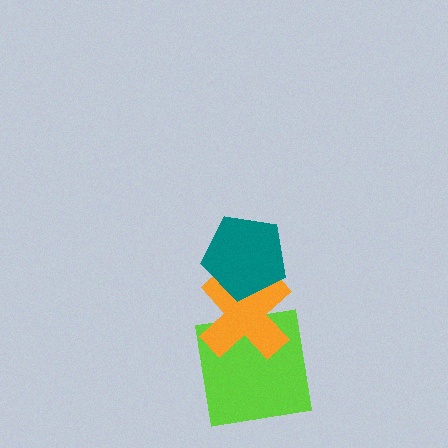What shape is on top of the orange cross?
The teal pentagon is on top of the orange cross.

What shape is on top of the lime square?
The orange cross is on top of the lime square.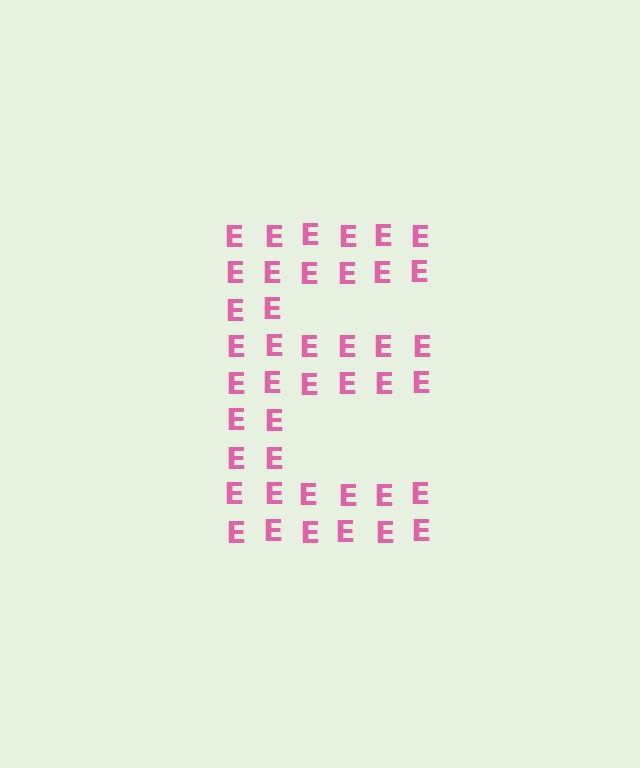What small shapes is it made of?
It is made of small letter E's.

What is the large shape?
The large shape is the letter E.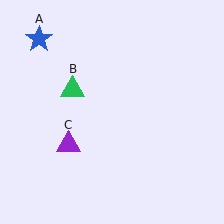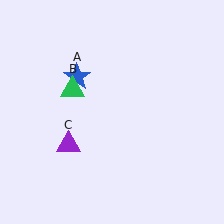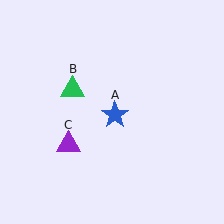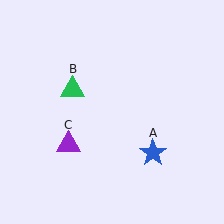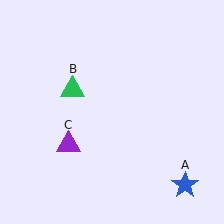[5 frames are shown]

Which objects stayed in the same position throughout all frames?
Green triangle (object B) and purple triangle (object C) remained stationary.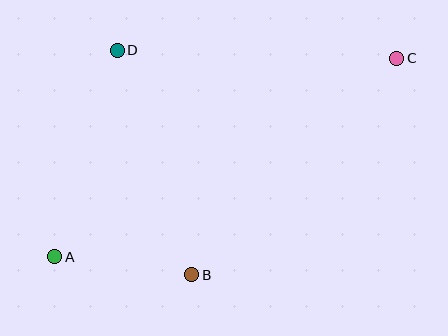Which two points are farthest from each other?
Points A and C are farthest from each other.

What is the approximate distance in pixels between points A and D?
The distance between A and D is approximately 216 pixels.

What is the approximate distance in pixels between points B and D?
The distance between B and D is approximately 236 pixels.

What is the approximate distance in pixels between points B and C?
The distance between B and C is approximately 298 pixels.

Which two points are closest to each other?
Points A and B are closest to each other.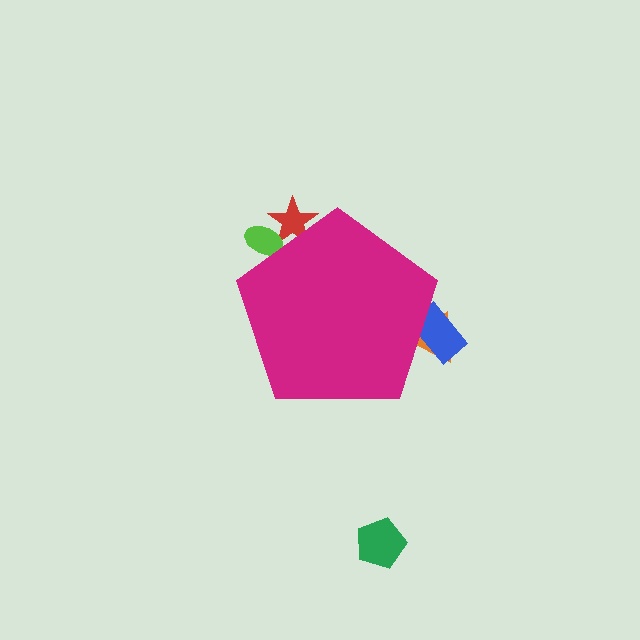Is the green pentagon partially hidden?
No, the green pentagon is fully visible.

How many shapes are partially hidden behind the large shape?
4 shapes are partially hidden.